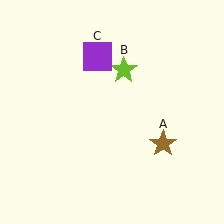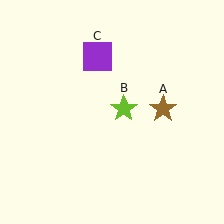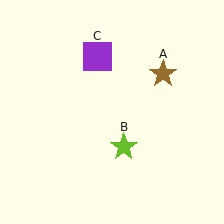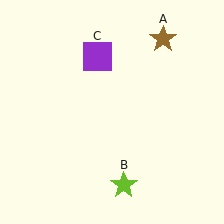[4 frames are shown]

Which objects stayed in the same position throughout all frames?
Purple square (object C) remained stationary.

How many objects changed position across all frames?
2 objects changed position: brown star (object A), lime star (object B).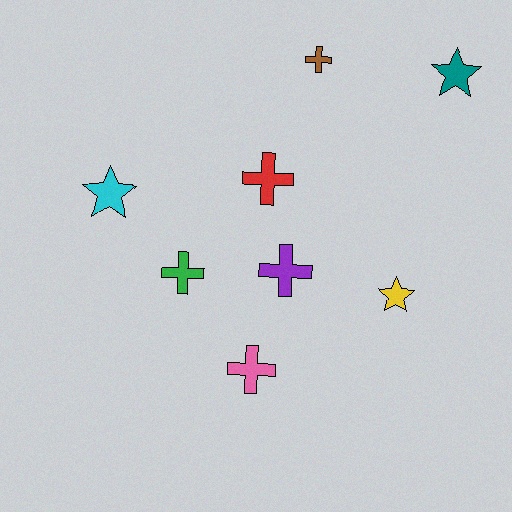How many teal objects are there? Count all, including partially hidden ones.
There is 1 teal object.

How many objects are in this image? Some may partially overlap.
There are 8 objects.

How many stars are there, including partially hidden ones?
There are 3 stars.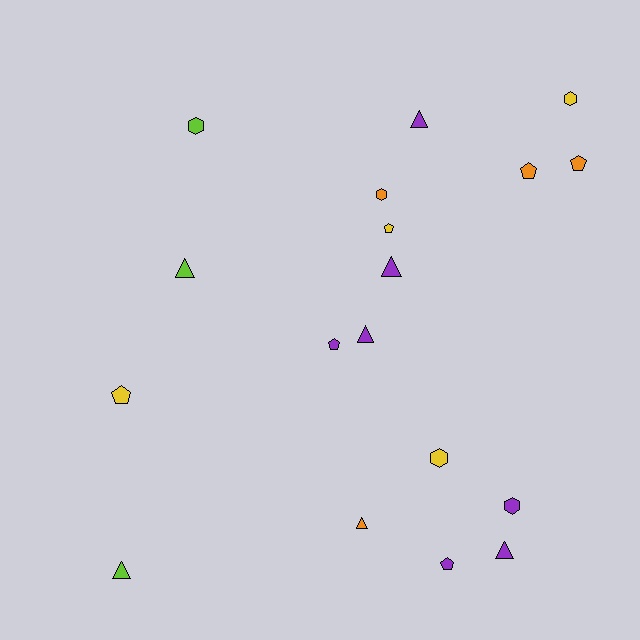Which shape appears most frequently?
Triangle, with 7 objects.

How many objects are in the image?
There are 18 objects.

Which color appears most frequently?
Purple, with 7 objects.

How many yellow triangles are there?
There are no yellow triangles.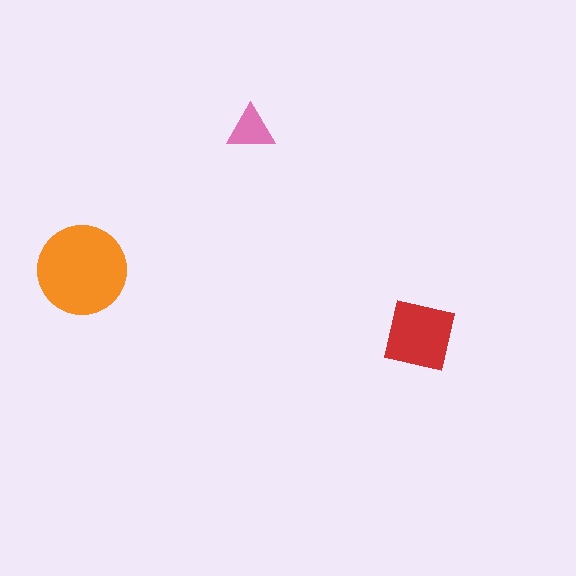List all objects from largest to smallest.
The orange circle, the red square, the pink triangle.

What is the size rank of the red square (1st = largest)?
2nd.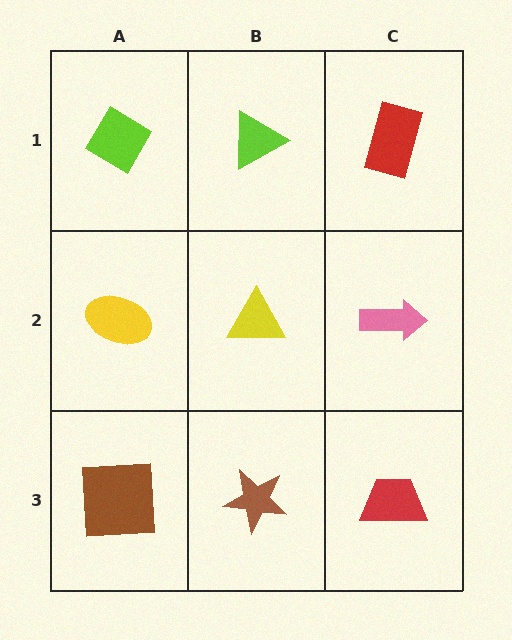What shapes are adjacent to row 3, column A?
A yellow ellipse (row 2, column A), a brown star (row 3, column B).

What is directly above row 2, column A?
A lime diamond.